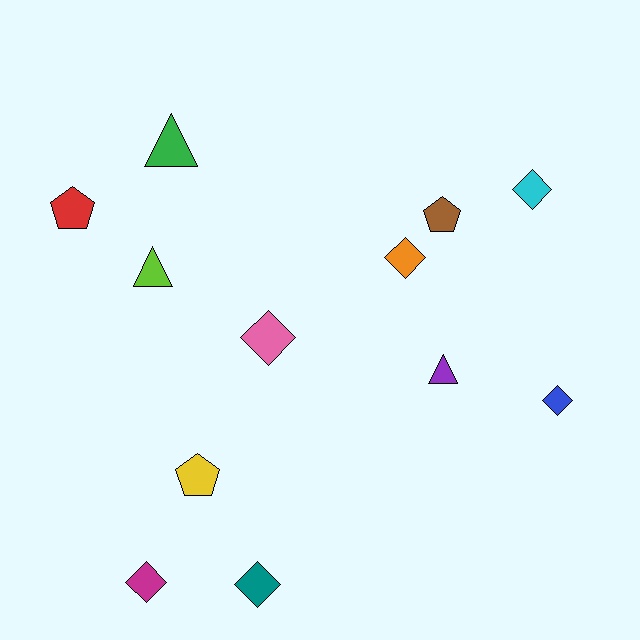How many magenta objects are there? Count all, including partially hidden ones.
There is 1 magenta object.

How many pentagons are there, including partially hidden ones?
There are 3 pentagons.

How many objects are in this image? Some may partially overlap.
There are 12 objects.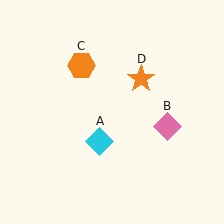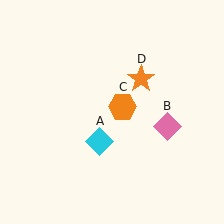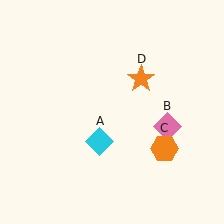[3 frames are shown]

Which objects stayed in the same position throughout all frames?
Cyan diamond (object A) and pink diamond (object B) and orange star (object D) remained stationary.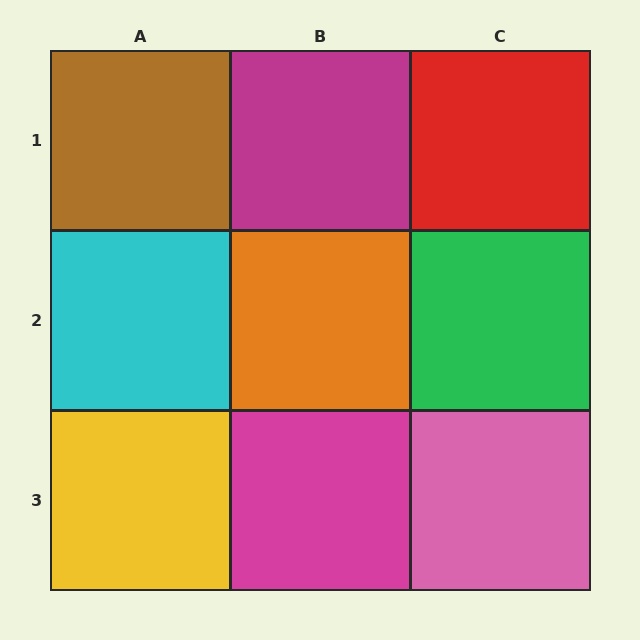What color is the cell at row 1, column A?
Brown.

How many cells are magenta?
2 cells are magenta.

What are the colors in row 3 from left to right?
Yellow, magenta, pink.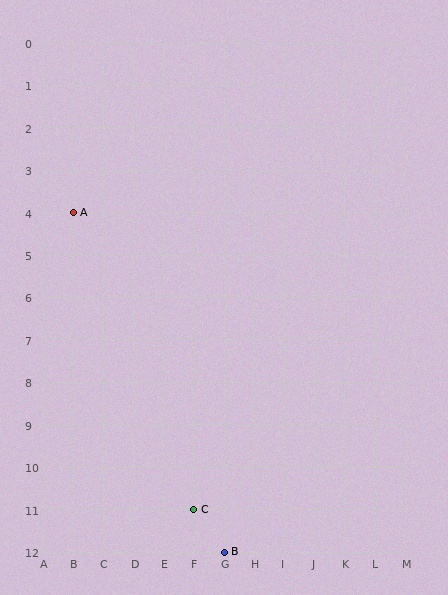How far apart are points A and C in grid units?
Points A and C are 4 columns and 7 rows apart (about 8.1 grid units diagonally).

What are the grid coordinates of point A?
Point A is at grid coordinates (B, 4).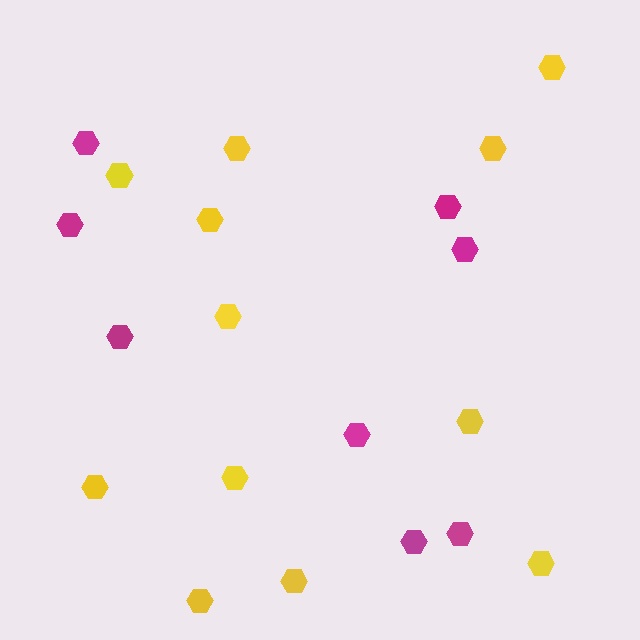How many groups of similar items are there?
There are 2 groups: one group of magenta hexagons (8) and one group of yellow hexagons (12).